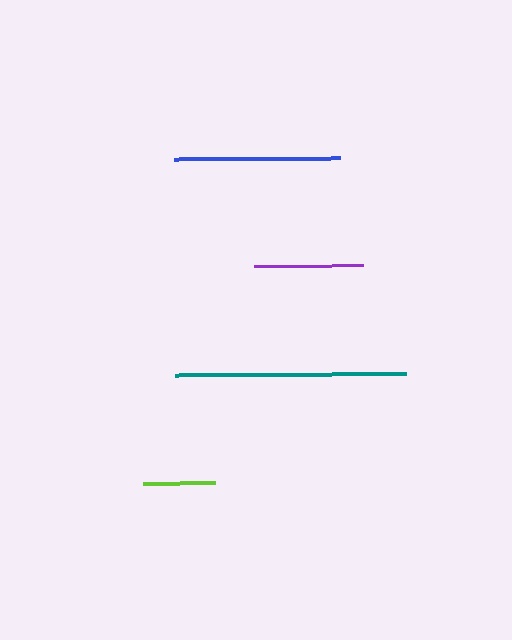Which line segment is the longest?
The teal line is the longest at approximately 231 pixels.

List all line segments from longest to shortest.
From longest to shortest: teal, blue, purple, lime.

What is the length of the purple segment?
The purple segment is approximately 109 pixels long.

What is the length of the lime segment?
The lime segment is approximately 72 pixels long.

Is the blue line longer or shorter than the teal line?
The teal line is longer than the blue line.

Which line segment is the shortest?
The lime line is the shortest at approximately 72 pixels.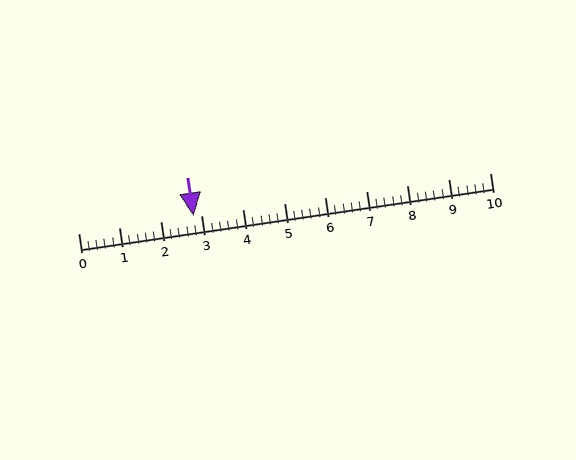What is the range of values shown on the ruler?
The ruler shows values from 0 to 10.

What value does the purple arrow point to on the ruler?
The purple arrow points to approximately 2.8.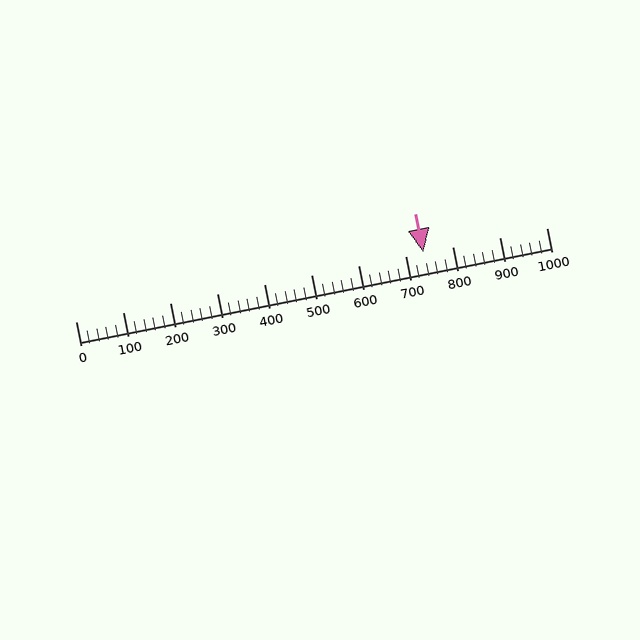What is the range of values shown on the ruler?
The ruler shows values from 0 to 1000.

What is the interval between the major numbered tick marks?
The major tick marks are spaced 100 units apart.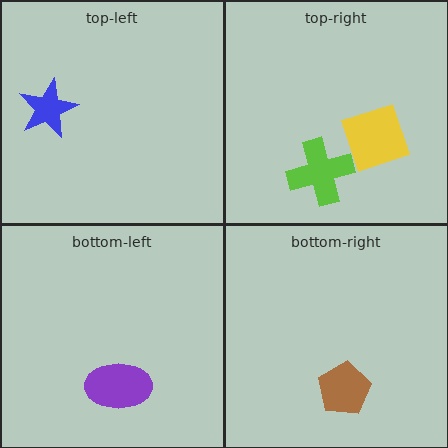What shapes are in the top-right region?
The yellow diamond, the lime cross.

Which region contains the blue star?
The top-left region.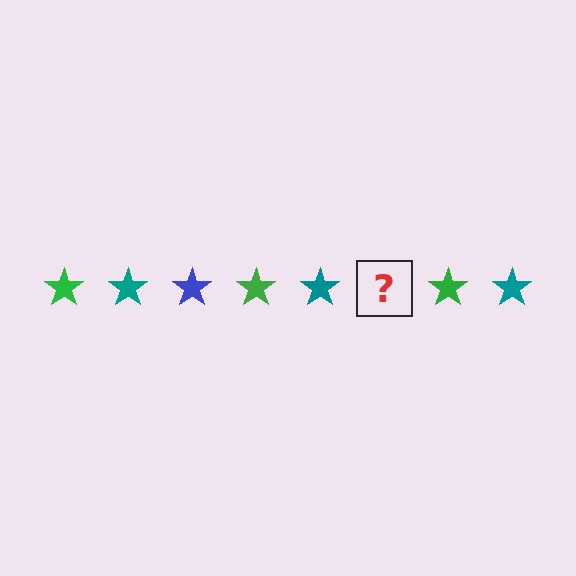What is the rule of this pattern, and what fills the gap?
The rule is that the pattern cycles through green, teal, blue stars. The gap should be filled with a blue star.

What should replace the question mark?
The question mark should be replaced with a blue star.